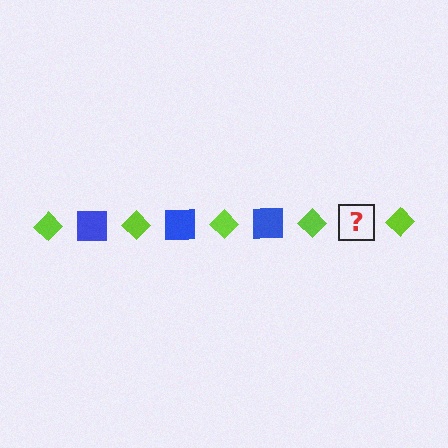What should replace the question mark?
The question mark should be replaced with a blue square.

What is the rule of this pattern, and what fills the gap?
The rule is that the pattern alternates between lime diamond and blue square. The gap should be filled with a blue square.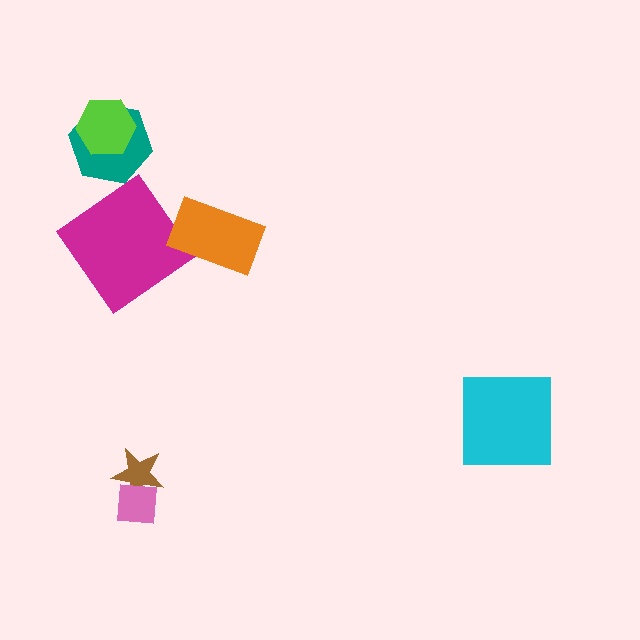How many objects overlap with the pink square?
1 object overlaps with the pink square.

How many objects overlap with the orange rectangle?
0 objects overlap with the orange rectangle.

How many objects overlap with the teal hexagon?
1 object overlaps with the teal hexagon.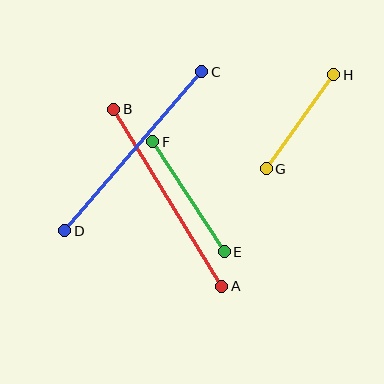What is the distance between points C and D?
The distance is approximately 210 pixels.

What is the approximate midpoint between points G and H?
The midpoint is at approximately (300, 122) pixels.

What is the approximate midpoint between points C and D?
The midpoint is at approximately (133, 151) pixels.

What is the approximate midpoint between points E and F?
The midpoint is at approximately (188, 197) pixels.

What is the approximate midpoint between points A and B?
The midpoint is at approximately (168, 198) pixels.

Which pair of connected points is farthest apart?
Points C and D are farthest apart.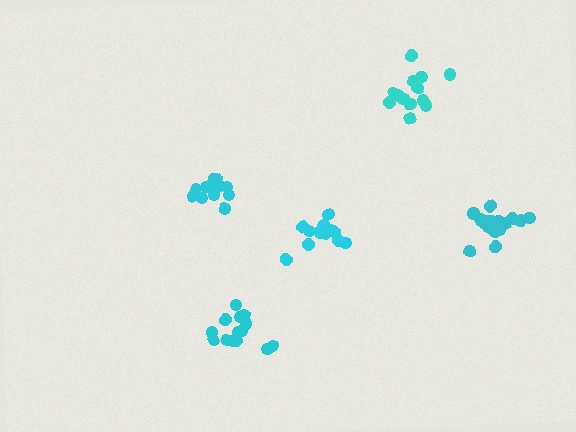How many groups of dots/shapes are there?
There are 5 groups.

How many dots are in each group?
Group 1: 13 dots, Group 2: 14 dots, Group 3: 13 dots, Group 4: 13 dots, Group 5: 19 dots (72 total).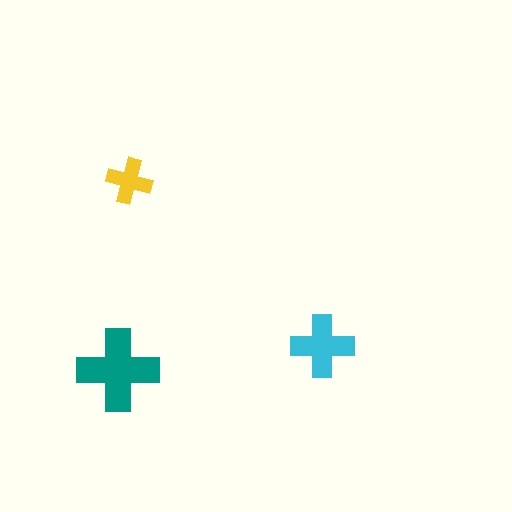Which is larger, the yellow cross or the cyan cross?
The cyan one.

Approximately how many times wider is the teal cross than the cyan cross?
About 1.5 times wider.